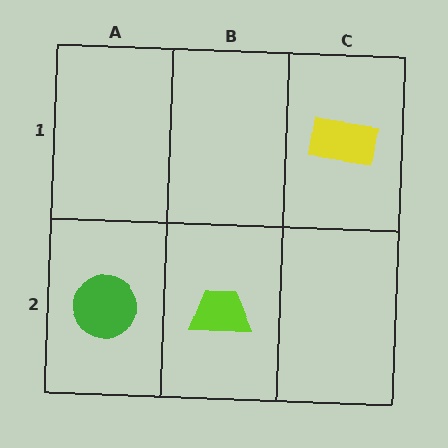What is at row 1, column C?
A yellow rectangle.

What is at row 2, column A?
A green circle.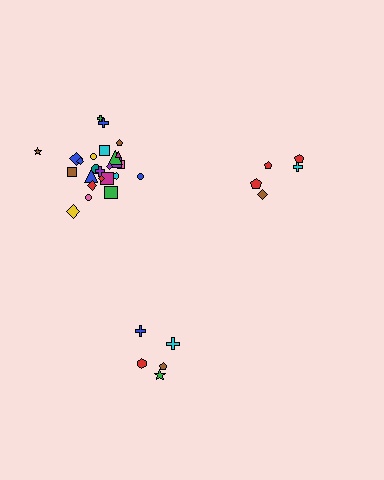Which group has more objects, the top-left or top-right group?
The top-left group.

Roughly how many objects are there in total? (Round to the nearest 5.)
Roughly 35 objects in total.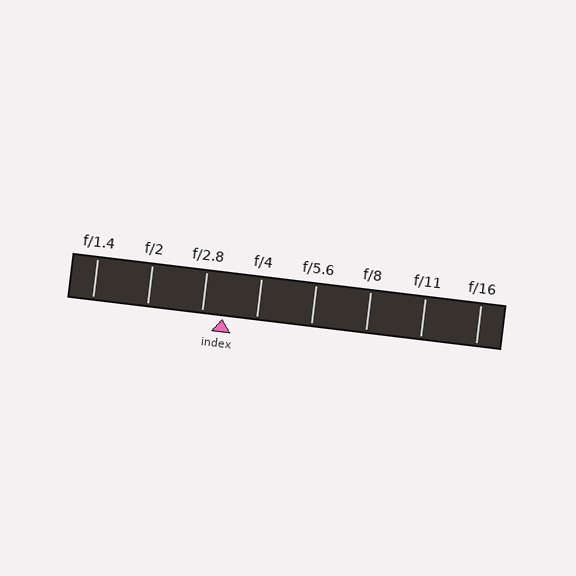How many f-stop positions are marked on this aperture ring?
There are 8 f-stop positions marked.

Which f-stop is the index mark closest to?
The index mark is closest to f/2.8.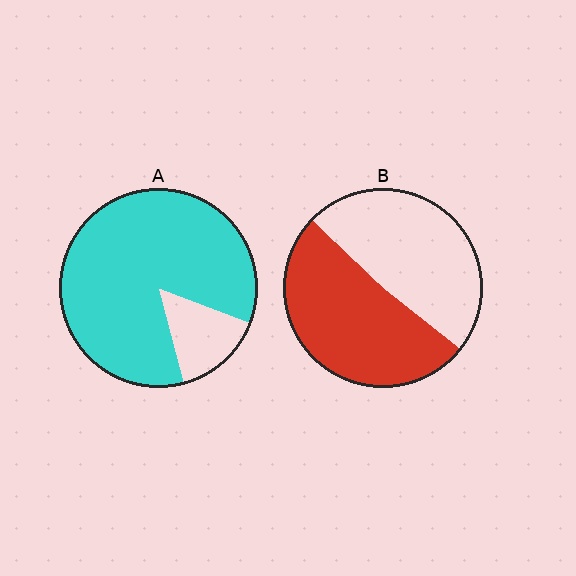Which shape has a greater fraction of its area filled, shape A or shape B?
Shape A.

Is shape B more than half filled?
Roughly half.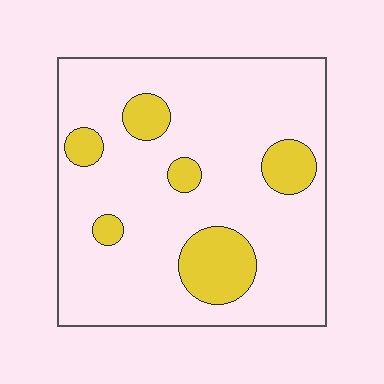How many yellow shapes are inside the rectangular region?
6.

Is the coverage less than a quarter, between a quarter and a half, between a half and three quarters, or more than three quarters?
Less than a quarter.